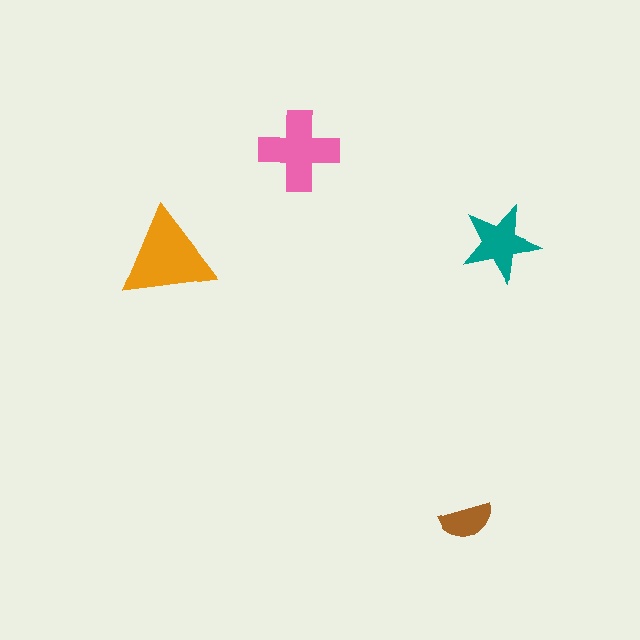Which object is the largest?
The orange triangle.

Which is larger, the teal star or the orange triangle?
The orange triangle.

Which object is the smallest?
The brown semicircle.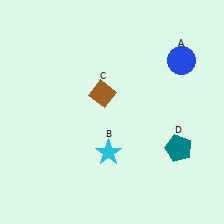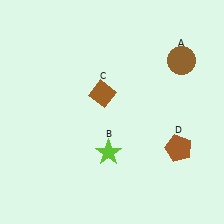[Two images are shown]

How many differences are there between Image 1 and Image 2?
There are 3 differences between the two images.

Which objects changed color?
A changed from blue to brown. B changed from cyan to lime. D changed from teal to brown.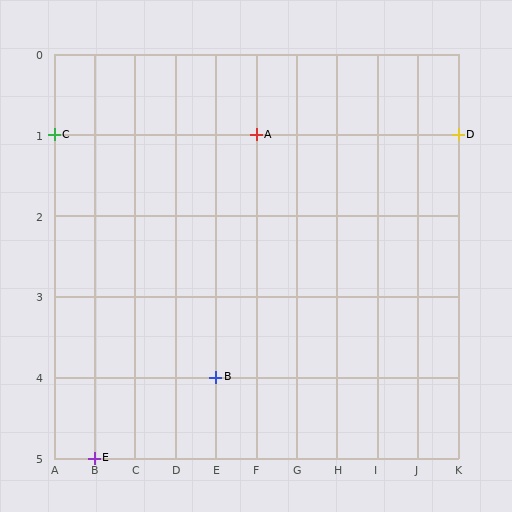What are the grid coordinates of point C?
Point C is at grid coordinates (A, 1).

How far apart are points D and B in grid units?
Points D and B are 6 columns and 3 rows apart (about 6.7 grid units diagonally).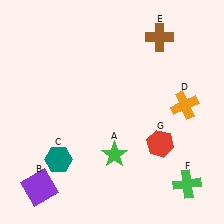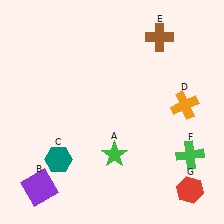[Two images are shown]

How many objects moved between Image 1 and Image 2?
2 objects moved between the two images.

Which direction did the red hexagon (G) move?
The red hexagon (G) moved down.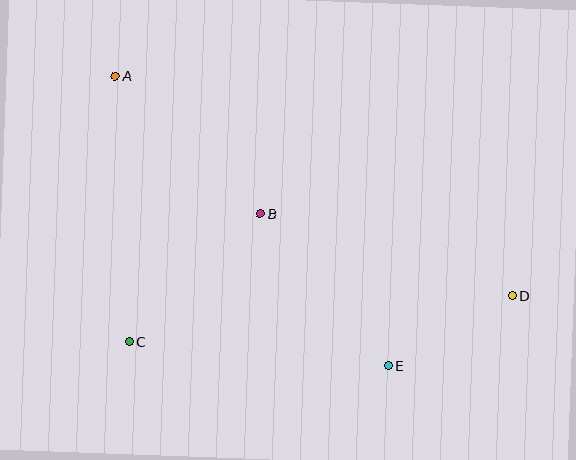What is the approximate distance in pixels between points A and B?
The distance between A and B is approximately 200 pixels.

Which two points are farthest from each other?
Points A and D are farthest from each other.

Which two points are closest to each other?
Points D and E are closest to each other.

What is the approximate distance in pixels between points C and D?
The distance between C and D is approximately 386 pixels.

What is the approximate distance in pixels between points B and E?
The distance between B and E is approximately 198 pixels.